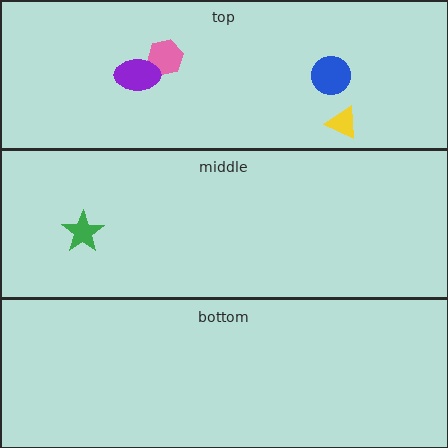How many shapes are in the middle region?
1.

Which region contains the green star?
The middle region.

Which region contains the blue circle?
The top region.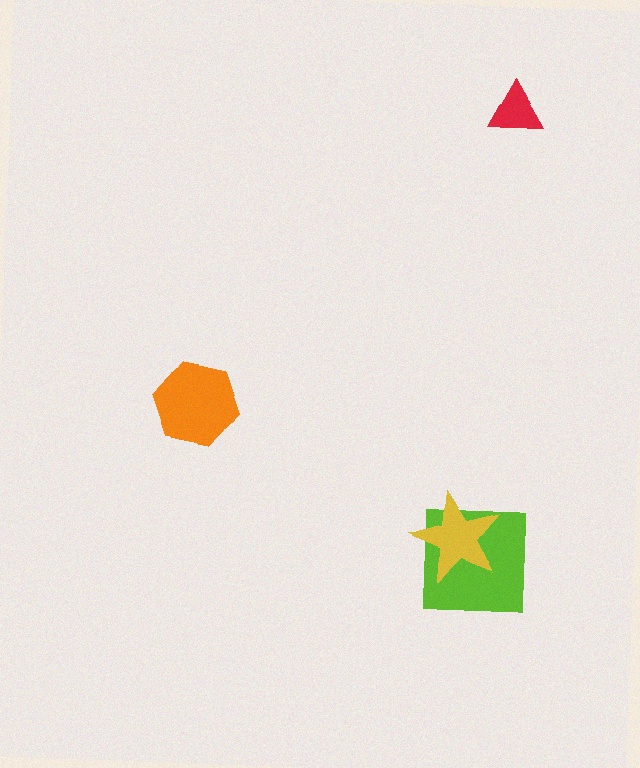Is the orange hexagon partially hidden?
No, no other shape covers it.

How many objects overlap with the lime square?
1 object overlaps with the lime square.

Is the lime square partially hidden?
Yes, it is partially covered by another shape.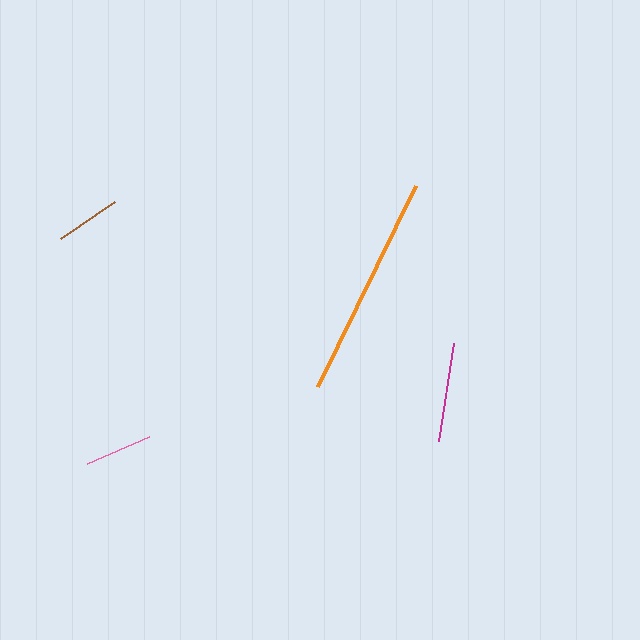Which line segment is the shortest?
The brown line is the shortest at approximately 65 pixels.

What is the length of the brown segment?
The brown segment is approximately 65 pixels long.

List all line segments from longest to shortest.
From longest to shortest: orange, magenta, pink, brown.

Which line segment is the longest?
The orange line is the longest at approximately 223 pixels.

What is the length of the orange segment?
The orange segment is approximately 223 pixels long.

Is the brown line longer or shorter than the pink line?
The pink line is longer than the brown line.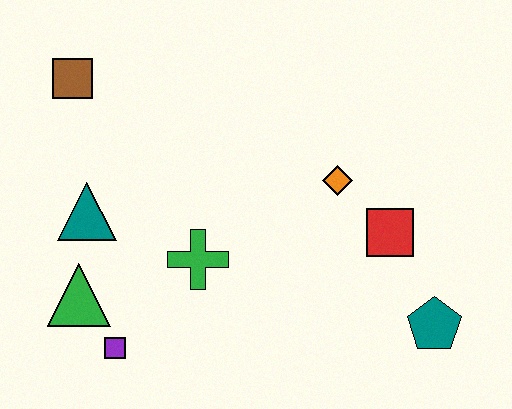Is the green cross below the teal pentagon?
No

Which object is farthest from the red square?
The brown square is farthest from the red square.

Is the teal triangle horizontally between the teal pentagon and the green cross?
No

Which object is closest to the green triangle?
The purple square is closest to the green triangle.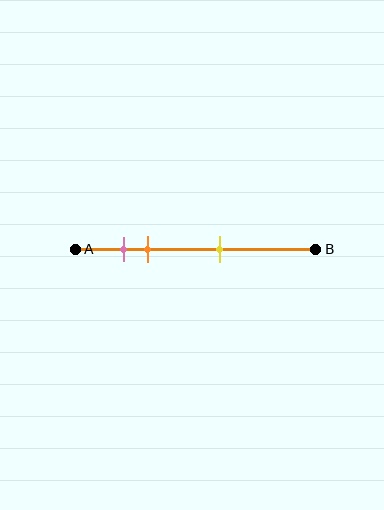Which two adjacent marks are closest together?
The pink and orange marks are the closest adjacent pair.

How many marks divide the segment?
There are 3 marks dividing the segment.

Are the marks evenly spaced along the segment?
No, the marks are not evenly spaced.